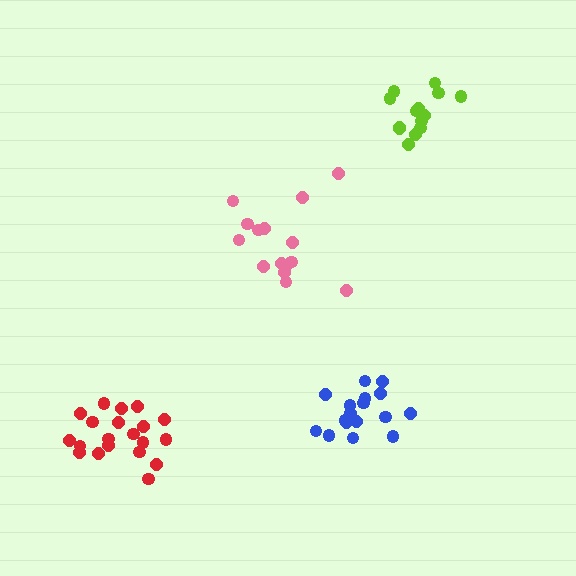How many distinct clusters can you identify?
There are 4 distinct clusters.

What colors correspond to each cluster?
The clusters are colored: lime, pink, blue, red.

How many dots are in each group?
Group 1: 14 dots, Group 2: 15 dots, Group 3: 17 dots, Group 4: 20 dots (66 total).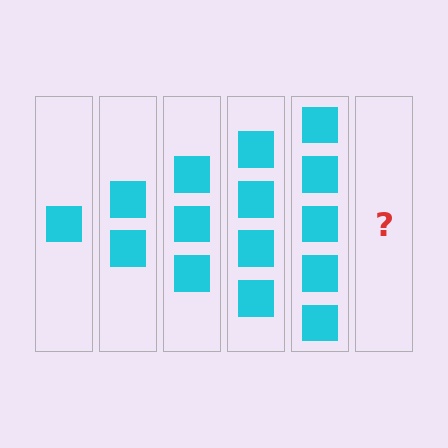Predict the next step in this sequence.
The next step is 6 squares.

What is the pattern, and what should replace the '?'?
The pattern is that each step adds one more square. The '?' should be 6 squares.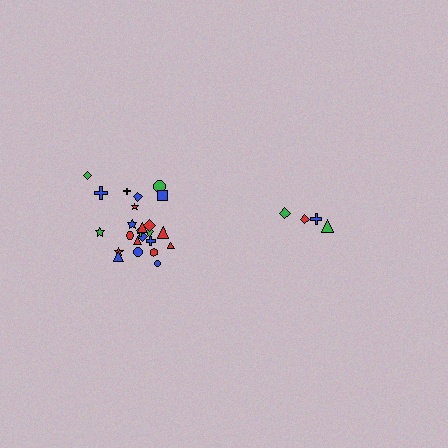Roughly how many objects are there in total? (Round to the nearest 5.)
Roughly 30 objects in total.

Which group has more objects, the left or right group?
The left group.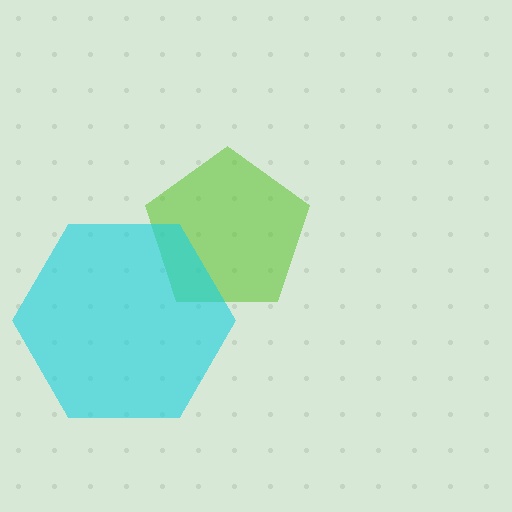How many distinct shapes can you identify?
There are 2 distinct shapes: a lime pentagon, a cyan hexagon.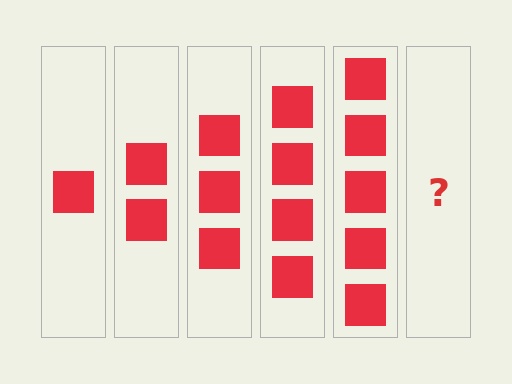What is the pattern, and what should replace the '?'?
The pattern is that each step adds one more square. The '?' should be 6 squares.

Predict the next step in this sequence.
The next step is 6 squares.